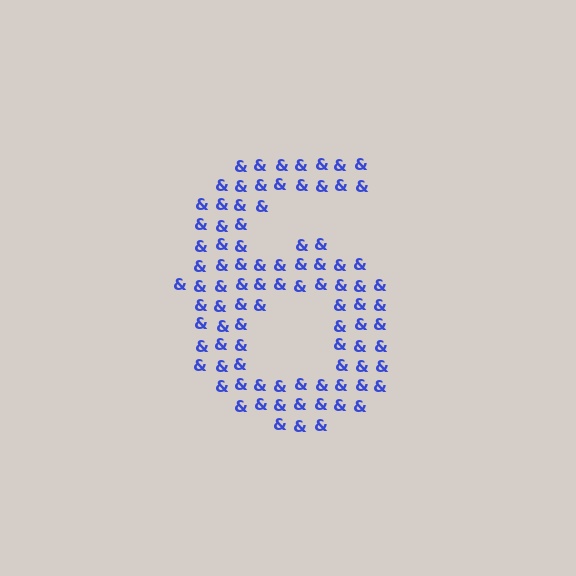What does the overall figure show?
The overall figure shows the digit 6.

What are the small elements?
The small elements are ampersands.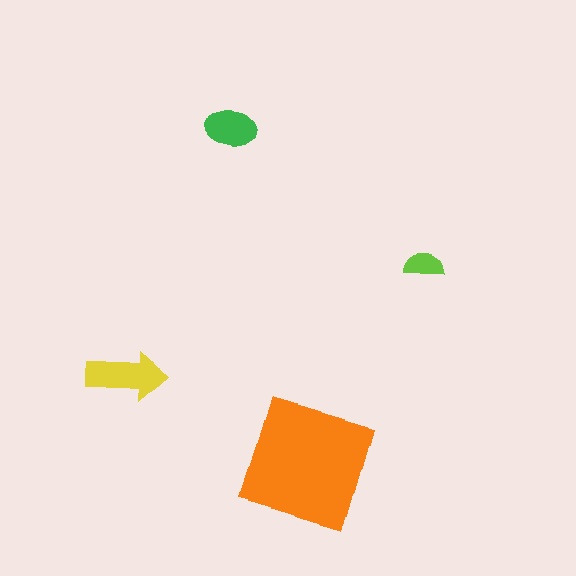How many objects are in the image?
There are 4 objects in the image.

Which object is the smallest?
The lime semicircle.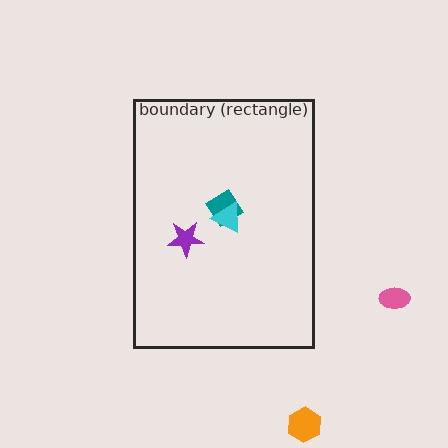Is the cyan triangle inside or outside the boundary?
Inside.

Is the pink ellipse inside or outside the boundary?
Outside.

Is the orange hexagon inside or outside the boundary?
Outside.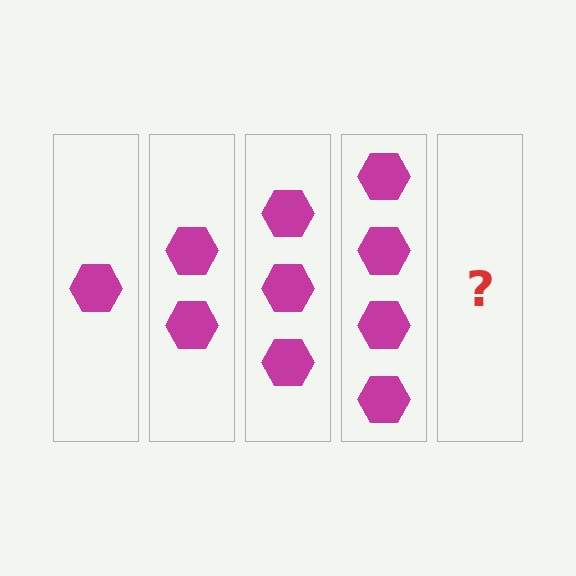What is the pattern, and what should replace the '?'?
The pattern is that each step adds one more hexagon. The '?' should be 5 hexagons.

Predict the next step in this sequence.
The next step is 5 hexagons.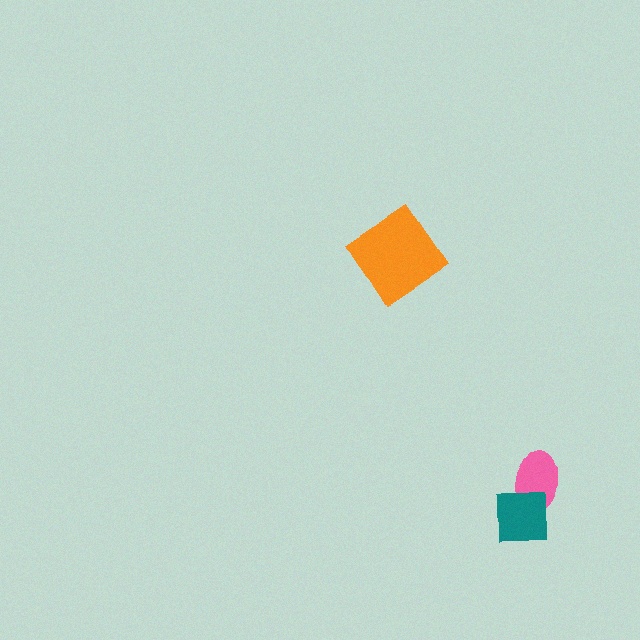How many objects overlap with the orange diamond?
0 objects overlap with the orange diamond.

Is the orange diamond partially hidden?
No, no other shape covers it.